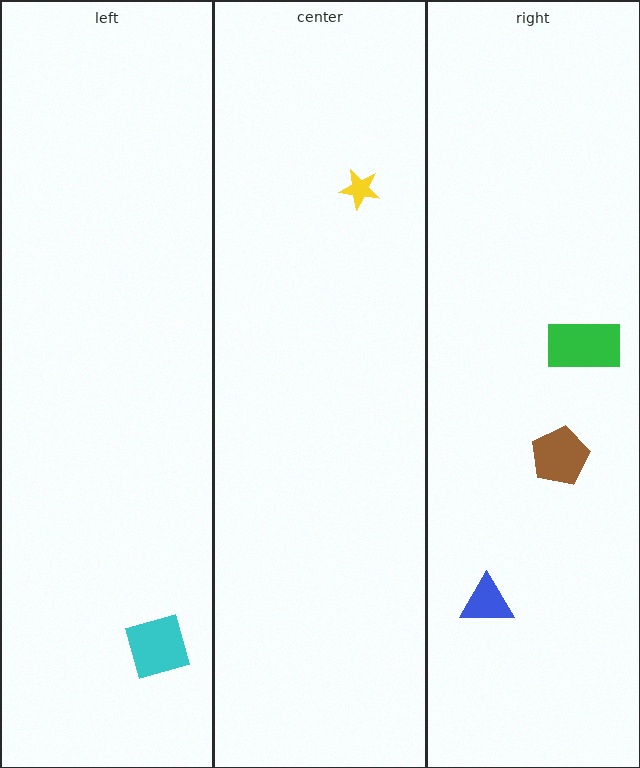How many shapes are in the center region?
1.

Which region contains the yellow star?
The center region.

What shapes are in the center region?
The yellow star.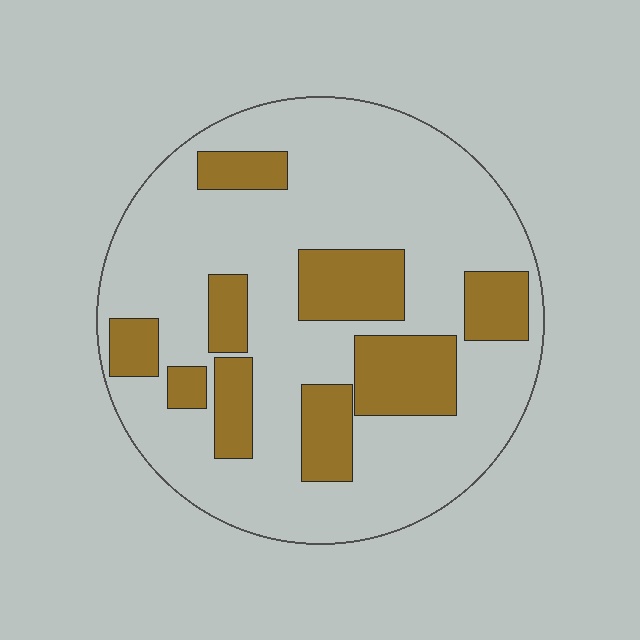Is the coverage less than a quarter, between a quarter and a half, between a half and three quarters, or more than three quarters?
Between a quarter and a half.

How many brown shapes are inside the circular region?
9.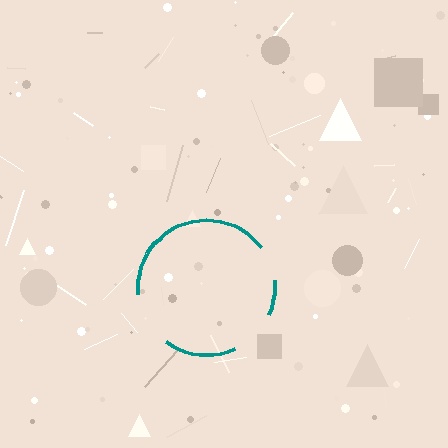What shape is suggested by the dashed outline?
The dashed outline suggests a circle.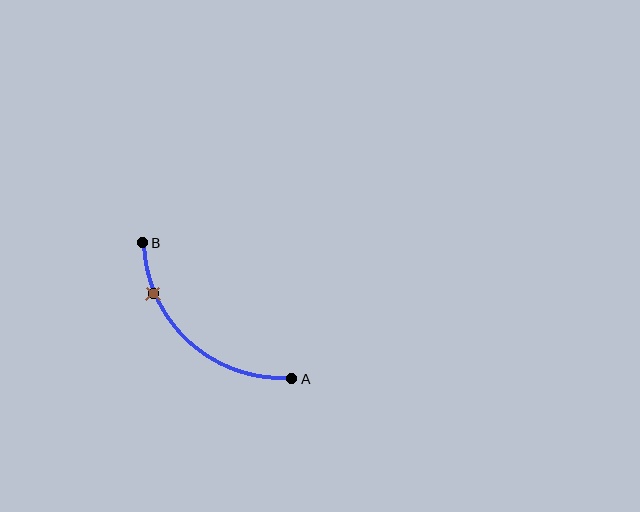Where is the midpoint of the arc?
The arc midpoint is the point on the curve farthest from the straight line joining A and B. It sits below and to the left of that line.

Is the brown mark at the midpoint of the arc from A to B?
No. The brown mark lies on the arc but is closer to endpoint B. The arc midpoint would be at the point on the curve equidistant along the arc from both A and B.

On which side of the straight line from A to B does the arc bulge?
The arc bulges below and to the left of the straight line connecting A and B.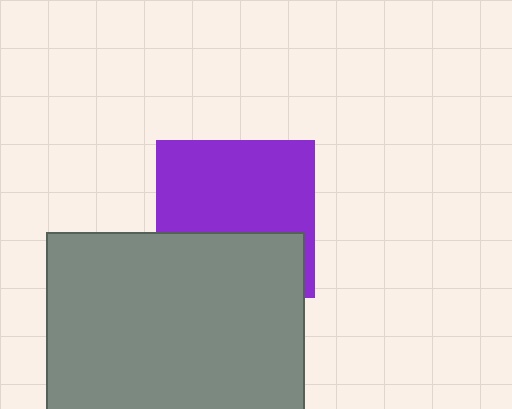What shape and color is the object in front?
The object in front is a gray rectangle.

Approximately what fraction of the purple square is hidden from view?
Roughly 39% of the purple square is hidden behind the gray rectangle.